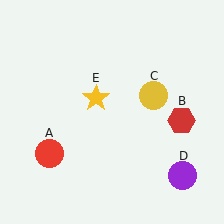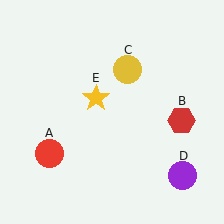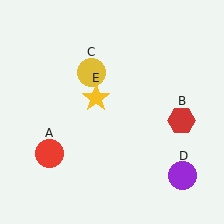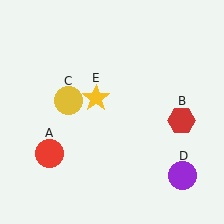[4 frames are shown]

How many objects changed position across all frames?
1 object changed position: yellow circle (object C).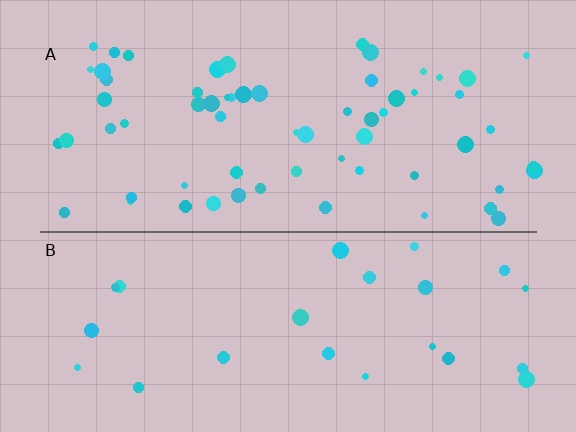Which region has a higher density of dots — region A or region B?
A (the top).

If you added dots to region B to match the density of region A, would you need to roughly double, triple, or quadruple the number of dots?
Approximately triple.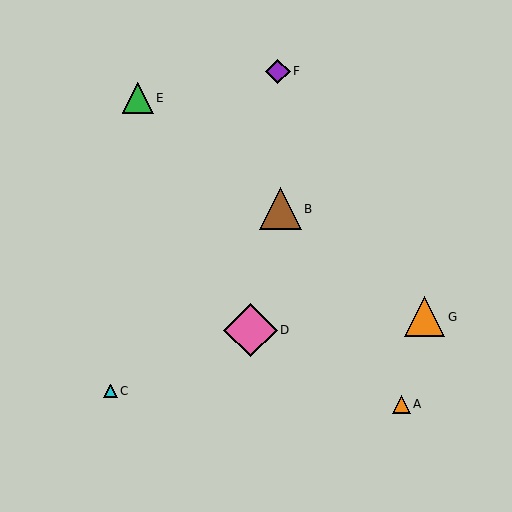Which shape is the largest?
The pink diamond (labeled D) is the largest.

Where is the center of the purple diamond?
The center of the purple diamond is at (278, 71).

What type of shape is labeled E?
Shape E is a green triangle.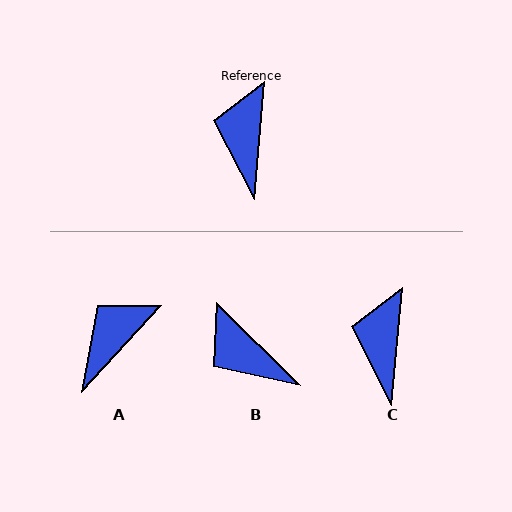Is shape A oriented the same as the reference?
No, it is off by about 37 degrees.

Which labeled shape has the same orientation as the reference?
C.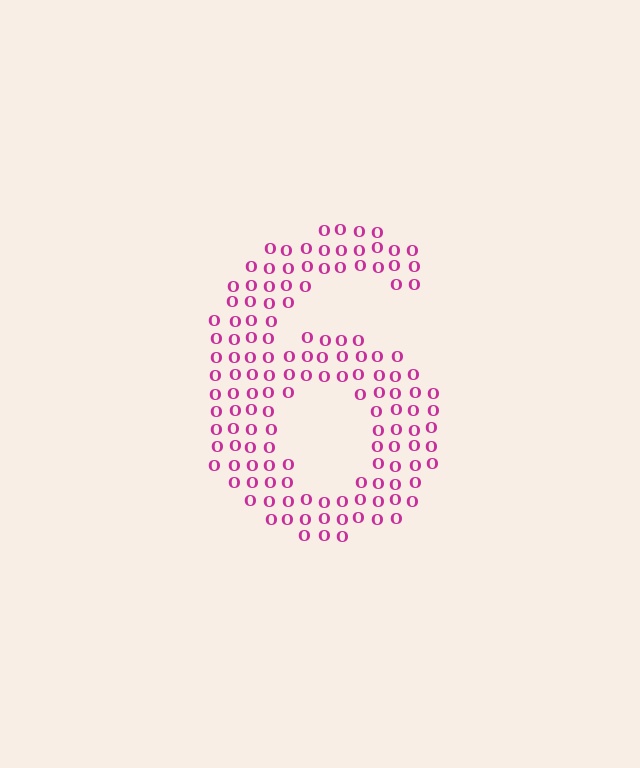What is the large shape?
The large shape is the digit 6.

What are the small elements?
The small elements are letter O's.